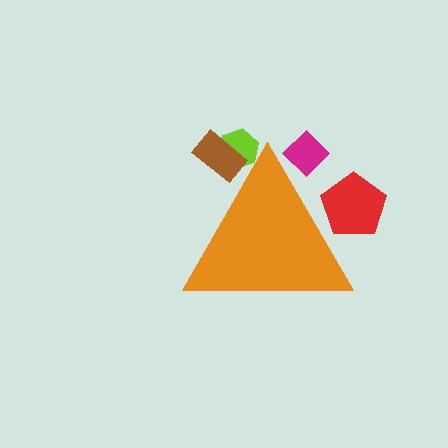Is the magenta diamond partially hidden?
Yes, the magenta diamond is partially hidden behind the orange triangle.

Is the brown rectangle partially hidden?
Yes, the brown rectangle is partially hidden behind the orange triangle.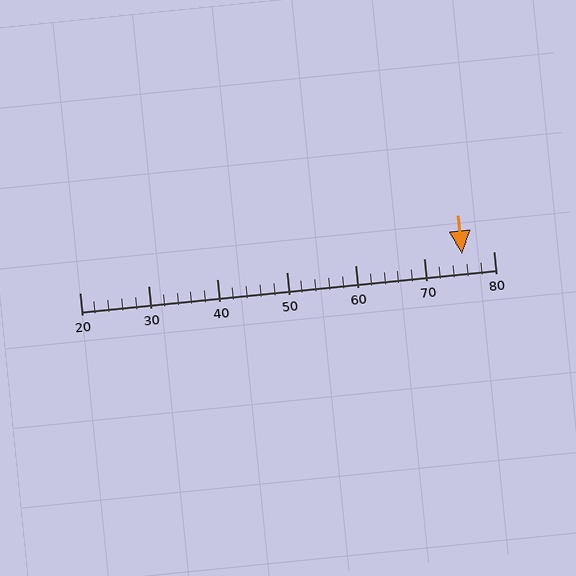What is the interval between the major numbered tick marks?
The major tick marks are spaced 10 units apart.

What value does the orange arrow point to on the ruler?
The orange arrow points to approximately 75.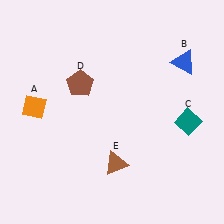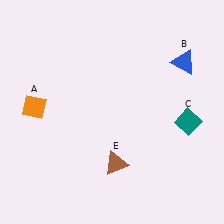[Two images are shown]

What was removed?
The brown pentagon (D) was removed in Image 2.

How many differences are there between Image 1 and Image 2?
There is 1 difference between the two images.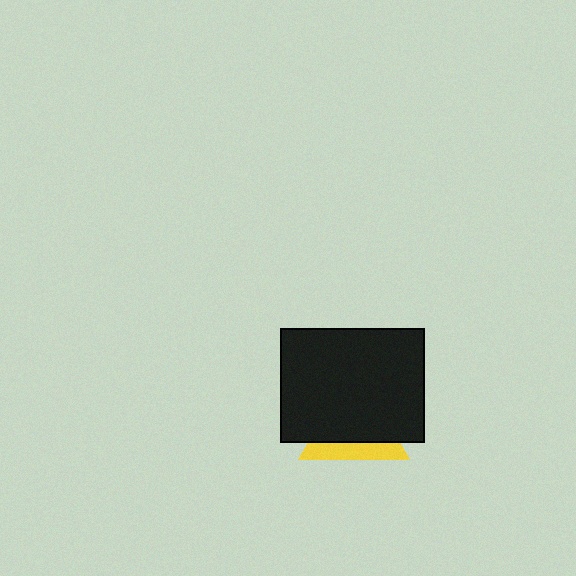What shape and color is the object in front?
The object in front is a black rectangle.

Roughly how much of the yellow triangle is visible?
A small part of it is visible (roughly 30%).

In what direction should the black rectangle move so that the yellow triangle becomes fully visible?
The black rectangle should move up. That is the shortest direction to clear the overlap and leave the yellow triangle fully visible.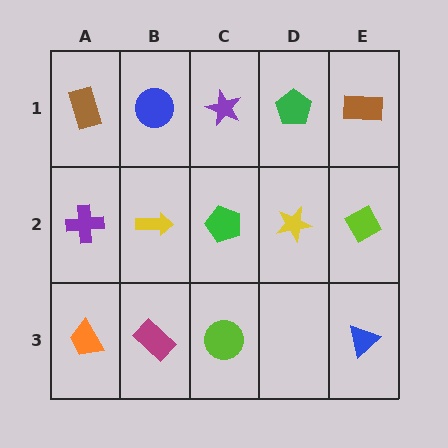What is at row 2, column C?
A green pentagon.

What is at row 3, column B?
A magenta rectangle.